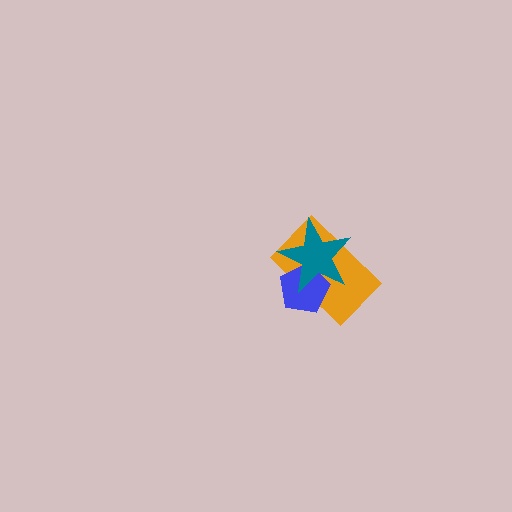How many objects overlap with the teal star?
2 objects overlap with the teal star.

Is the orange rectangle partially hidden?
Yes, it is partially covered by another shape.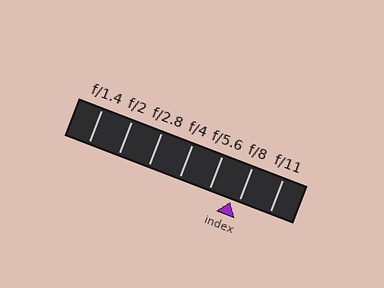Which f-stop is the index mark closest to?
The index mark is closest to f/8.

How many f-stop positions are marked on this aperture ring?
There are 7 f-stop positions marked.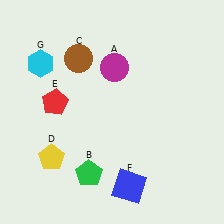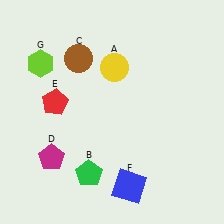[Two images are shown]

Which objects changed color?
A changed from magenta to yellow. D changed from yellow to magenta. G changed from cyan to lime.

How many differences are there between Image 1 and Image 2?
There are 3 differences between the two images.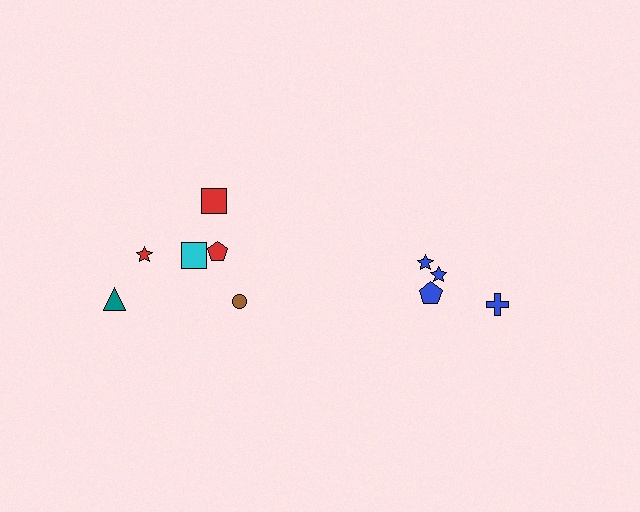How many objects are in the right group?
There are 4 objects.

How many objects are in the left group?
There are 6 objects.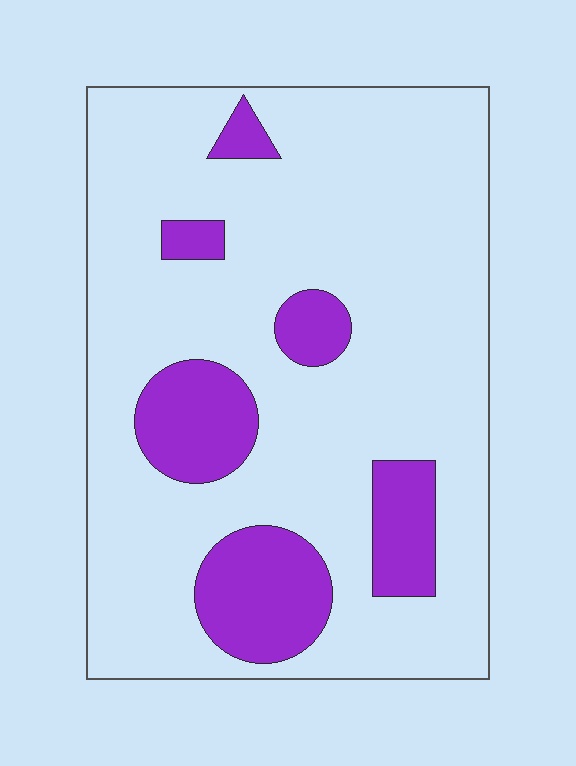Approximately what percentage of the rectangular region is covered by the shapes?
Approximately 20%.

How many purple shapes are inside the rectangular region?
6.